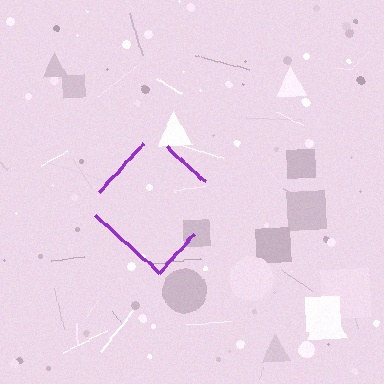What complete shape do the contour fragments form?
The contour fragments form a diamond.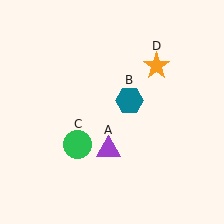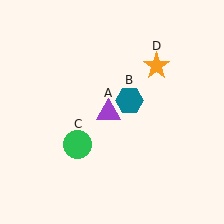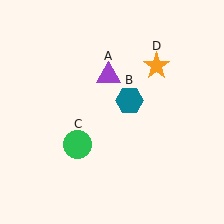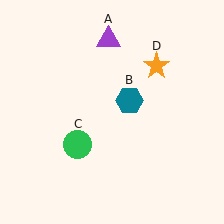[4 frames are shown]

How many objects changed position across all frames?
1 object changed position: purple triangle (object A).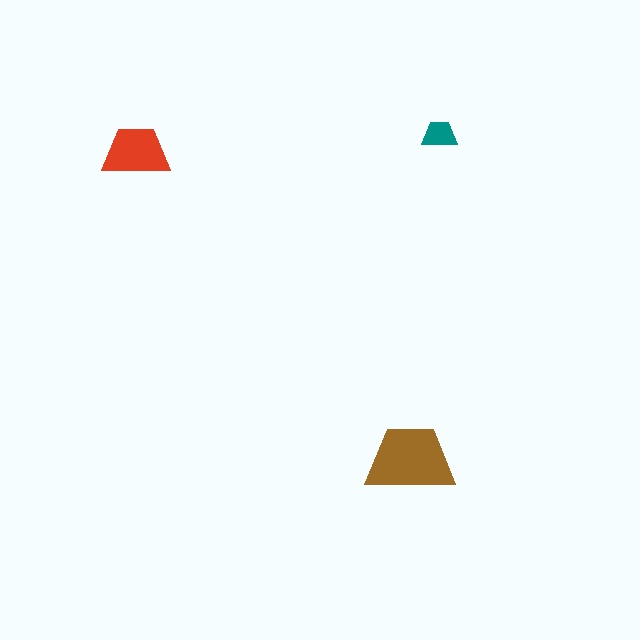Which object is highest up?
The teal trapezoid is topmost.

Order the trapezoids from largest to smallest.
the brown one, the red one, the teal one.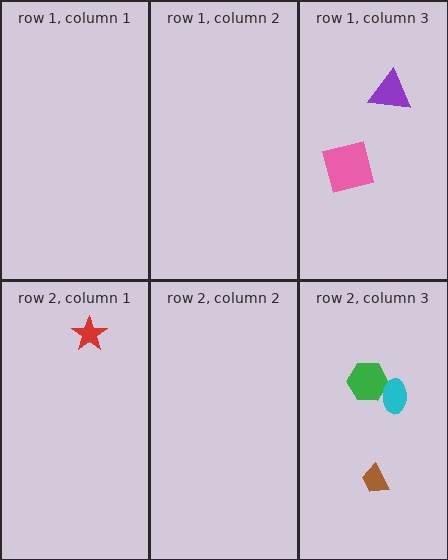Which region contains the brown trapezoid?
The row 2, column 3 region.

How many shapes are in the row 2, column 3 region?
3.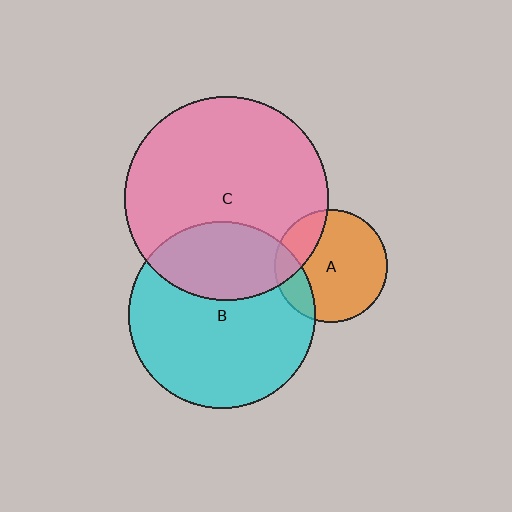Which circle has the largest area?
Circle C (pink).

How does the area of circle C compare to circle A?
Approximately 3.3 times.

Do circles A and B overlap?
Yes.